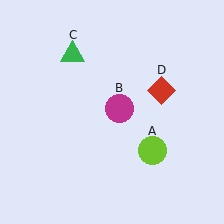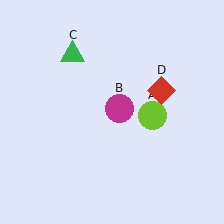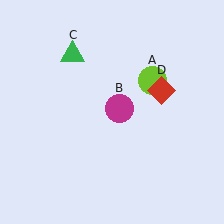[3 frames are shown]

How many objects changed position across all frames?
1 object changed position: lime circle (object A).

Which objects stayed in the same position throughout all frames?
Magenta circle (object B) and green triangle (object C) and red diamond (object D) remained stationary.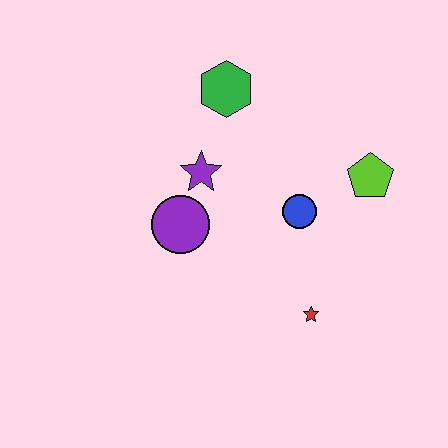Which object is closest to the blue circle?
The lime pentagon is closest to the blue circle.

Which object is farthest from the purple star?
The red star is farthest from the purple star.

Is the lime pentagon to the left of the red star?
No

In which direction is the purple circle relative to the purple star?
The purple circle is below the purple star.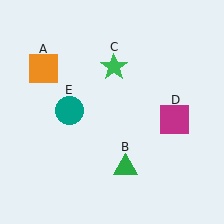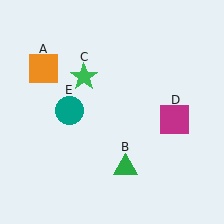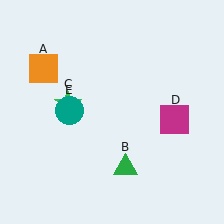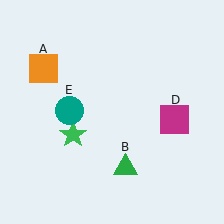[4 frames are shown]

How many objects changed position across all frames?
1 object changed position: green star (object C).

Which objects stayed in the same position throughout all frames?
Orange square (object A) and green triangle (object B) and magenta square (object D) and teal circle (object E) remained stationary.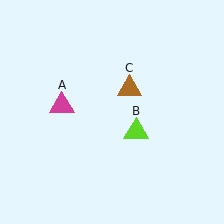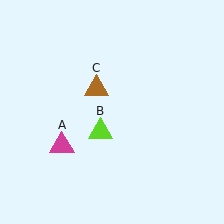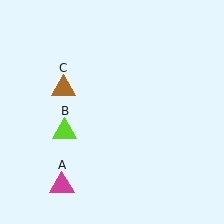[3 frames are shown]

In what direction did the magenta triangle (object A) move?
The magenta triangle (object A) moved down.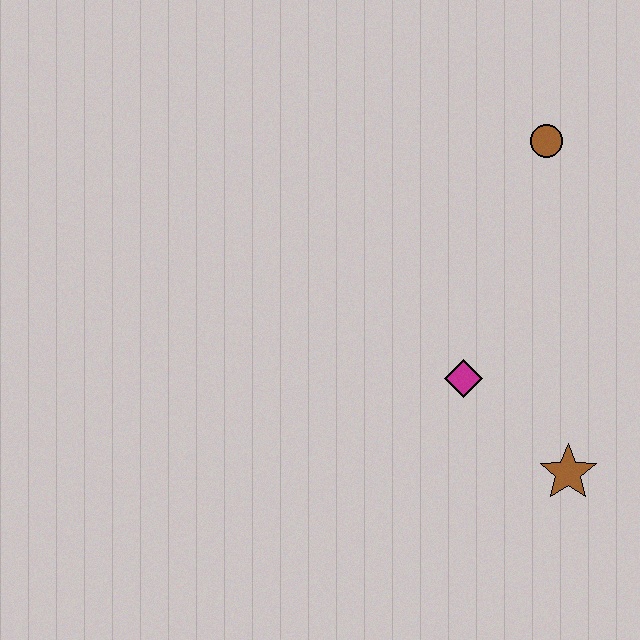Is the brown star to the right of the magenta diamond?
Yes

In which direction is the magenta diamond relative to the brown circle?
The magenta diamond is below the brown circle.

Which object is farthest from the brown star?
The brown circle is farthest from the brown star.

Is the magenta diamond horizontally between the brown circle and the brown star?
No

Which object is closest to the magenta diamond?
The brown star is closest to the magenta diamond.